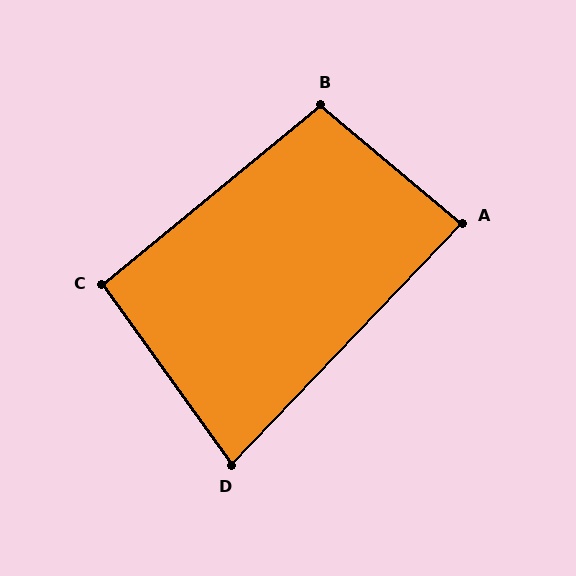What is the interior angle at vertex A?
Approximately 86 degrees (approximately right).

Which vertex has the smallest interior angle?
D, at approximately 79 degrees.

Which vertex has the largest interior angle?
B, at approximately 101 degrees.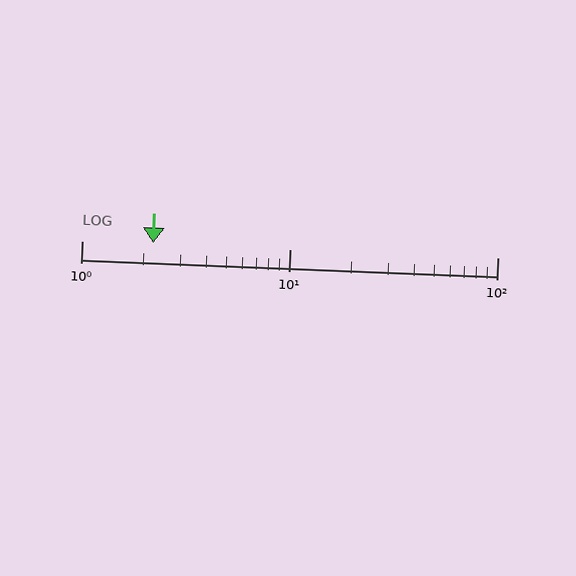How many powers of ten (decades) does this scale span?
The scale spans 2 decades, from 1 to 100.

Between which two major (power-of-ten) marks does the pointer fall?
The pointer is between 1 and 10.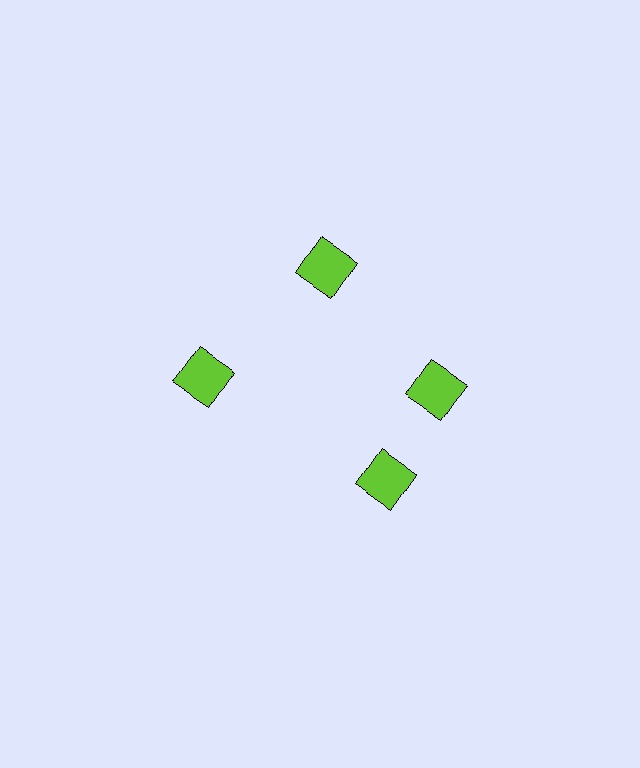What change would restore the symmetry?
The symmetry would be restored by rotating it back into even spacing with its neighbors so that all 4 squares sit at equal angles and equal distance from the center.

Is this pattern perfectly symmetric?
No. The 4 lime squares are arranged in a ring, but one element near the 6 o'clock position is rotated out of alignment along the ring, breaking the 4-fold rotational symmetry.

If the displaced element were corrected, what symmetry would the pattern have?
It would have 4-fold rotational symmetry — the pattern would map onto itself every 90 degrees.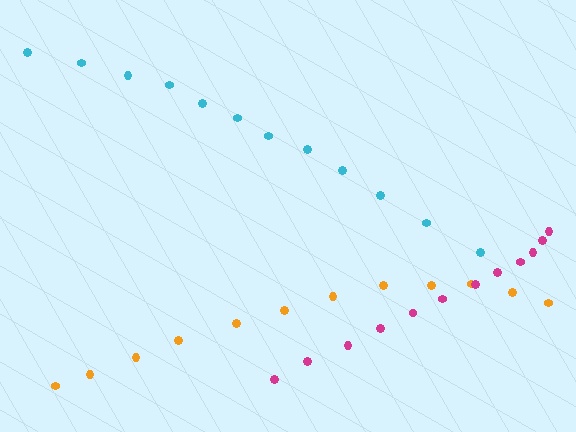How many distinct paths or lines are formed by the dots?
There are 3 distinct paths.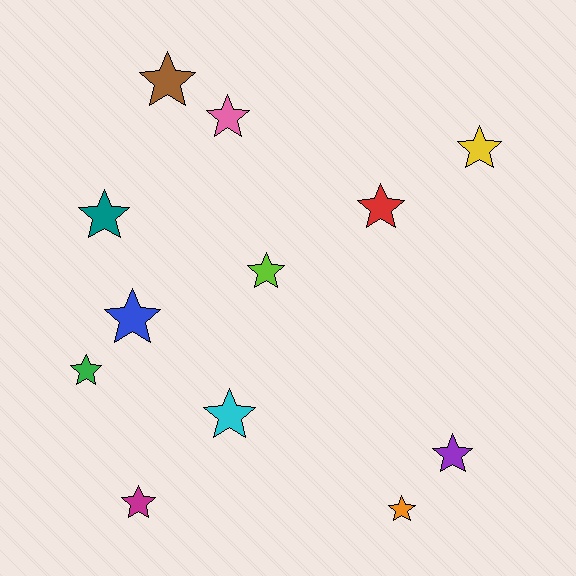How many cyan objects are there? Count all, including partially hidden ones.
There is 1 cyan object.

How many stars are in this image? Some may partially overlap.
There are 12 stars.